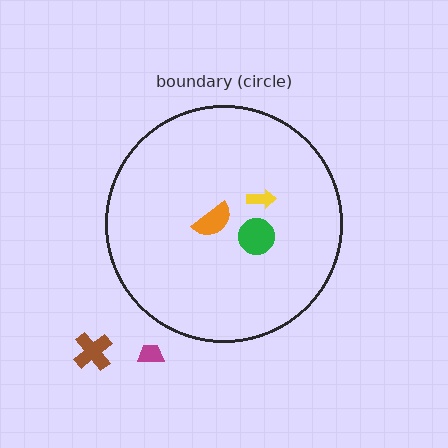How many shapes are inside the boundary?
3 inside, 2 outside.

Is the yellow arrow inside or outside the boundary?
Inside.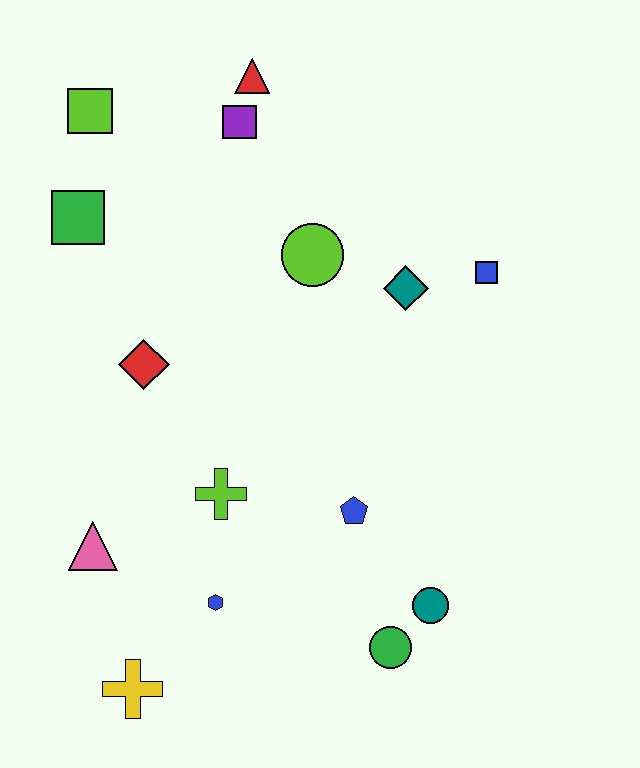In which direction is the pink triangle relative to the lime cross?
The pink triangle is to the left of the lime cross.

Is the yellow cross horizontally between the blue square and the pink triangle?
Yes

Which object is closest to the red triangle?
The purple square is closest to the red triangle.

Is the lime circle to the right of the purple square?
Yes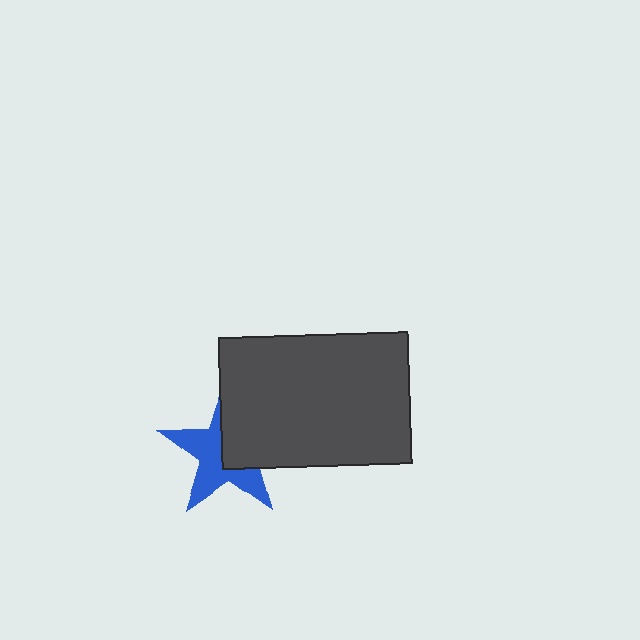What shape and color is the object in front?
The object in front is a dark gray rectangle.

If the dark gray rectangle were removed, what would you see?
You would see the complete blue star.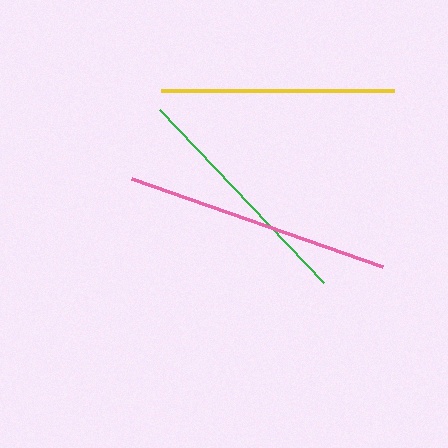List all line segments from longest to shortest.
From longest to shortest: pink, green, yellow.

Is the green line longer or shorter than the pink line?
The pink line is longer than the green line.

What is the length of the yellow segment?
The yellow segment is approximately 233 pixels long.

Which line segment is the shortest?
The yellow line is the shortest at approximately 233 pixels.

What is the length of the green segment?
The green segment is approximately 239 pixels long.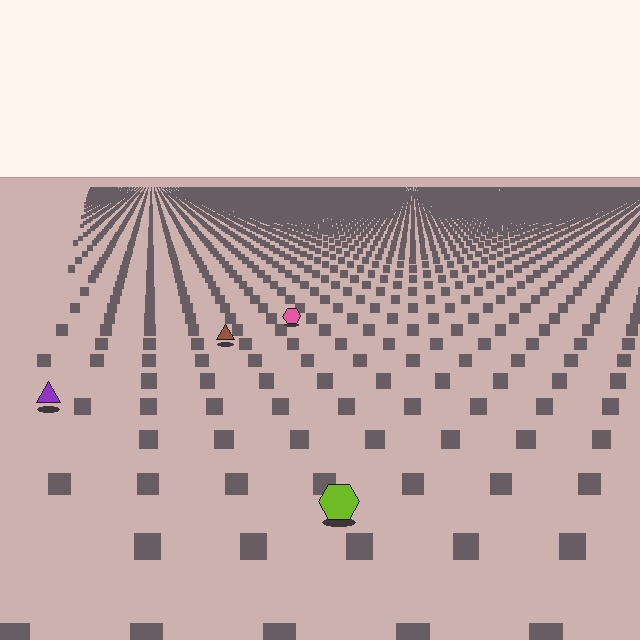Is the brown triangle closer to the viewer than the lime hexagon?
No. The lime hexagon is closer — you can tell from the texture gradient: the ground texture is coarser near it.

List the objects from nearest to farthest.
From nearest to farthest: the lime hexagon, the purple triangle, the brown triangle, the pink hexagon.